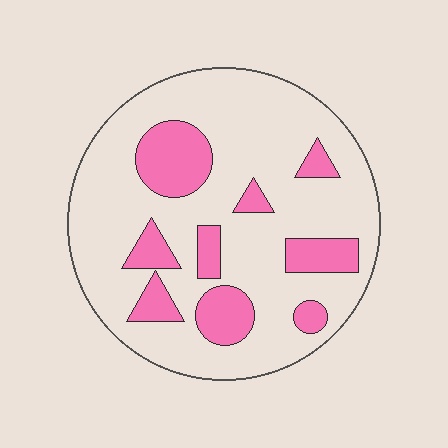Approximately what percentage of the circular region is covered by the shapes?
Approximately 20%.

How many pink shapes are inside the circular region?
9.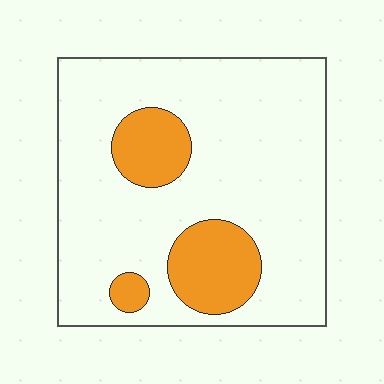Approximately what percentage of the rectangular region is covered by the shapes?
Approximately 20%.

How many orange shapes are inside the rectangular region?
3.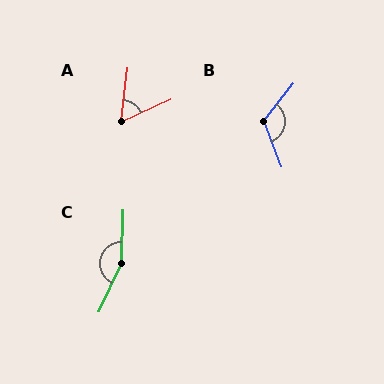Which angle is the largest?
C, at approximately 156 degrees.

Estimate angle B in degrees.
Approximately 121 degrees.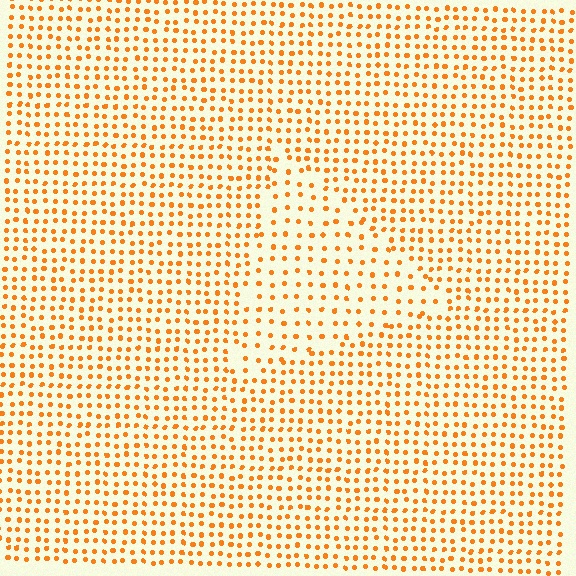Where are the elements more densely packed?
The elements are more densely packed outside the triangle boundary.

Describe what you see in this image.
The image contains small orange elements arranged at two different densities. A triangle-shaped region is visible where the elements are less densely packed than the surrounding area.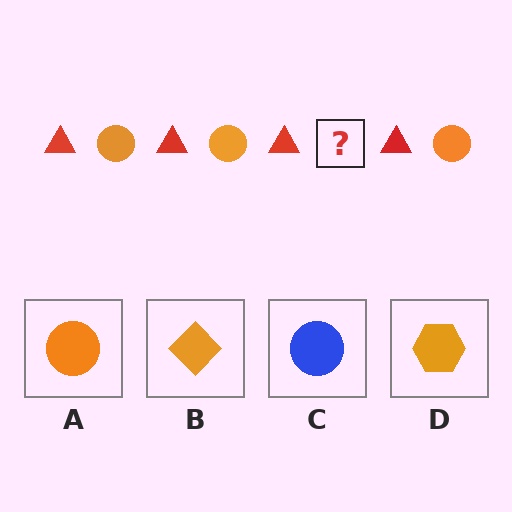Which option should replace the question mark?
Option A.